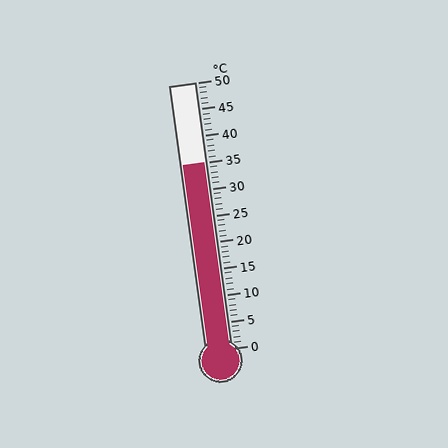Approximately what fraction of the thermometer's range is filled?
The thermometer is filled to approximately 70% of its range.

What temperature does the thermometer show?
The thermometer shows approximately 35°C.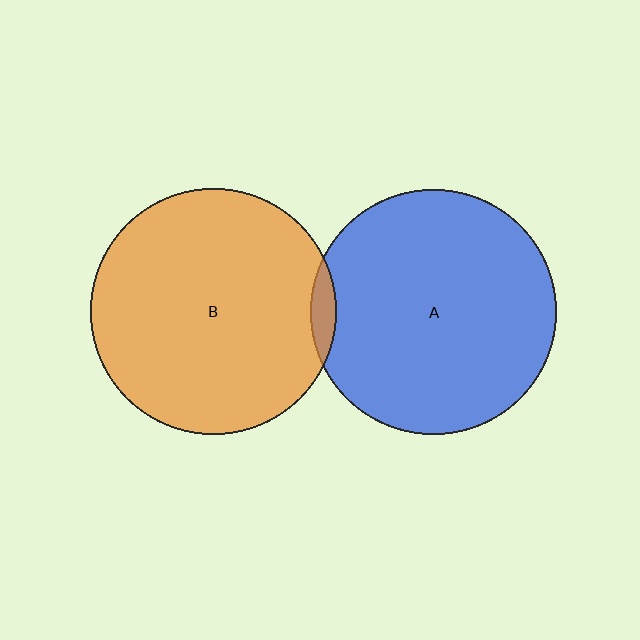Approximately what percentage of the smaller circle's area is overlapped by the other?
Approximately 5%.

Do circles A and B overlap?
Yes.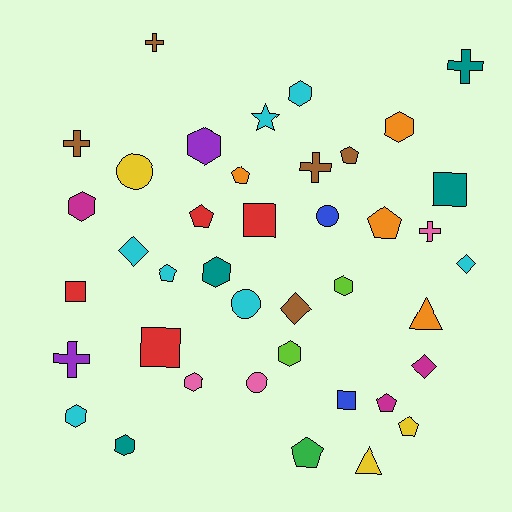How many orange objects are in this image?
There are 4 orange objects.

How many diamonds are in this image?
There are 4 diamonds.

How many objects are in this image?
There are 40 objects.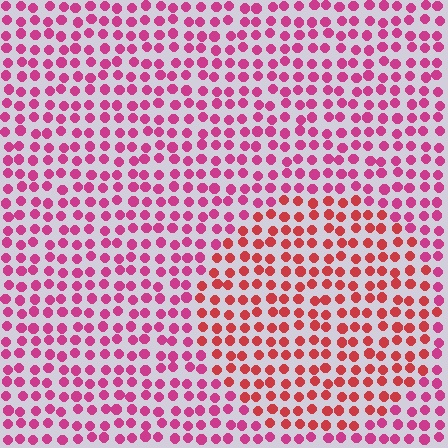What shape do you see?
I see a circle.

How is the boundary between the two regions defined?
The boundary is defined purely by a slight shift in hue (about 30 degrees). Spacing, size, and orientation are identical on both sides.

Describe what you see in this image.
The image is filled with small magenta elements in a uniform arrangement. A circle-shaped region is visible where the elements are tinted to a slightly different hue, forming a subtle color boundary.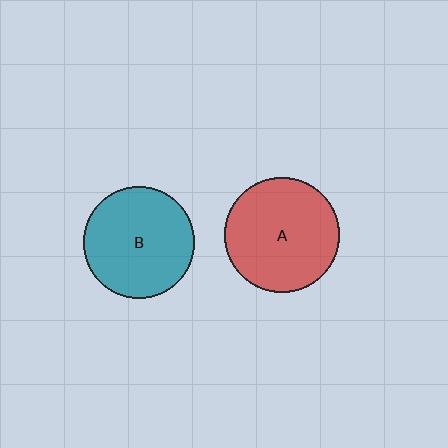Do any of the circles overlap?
No, none of the circles overlap.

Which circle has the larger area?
Circle A (red).